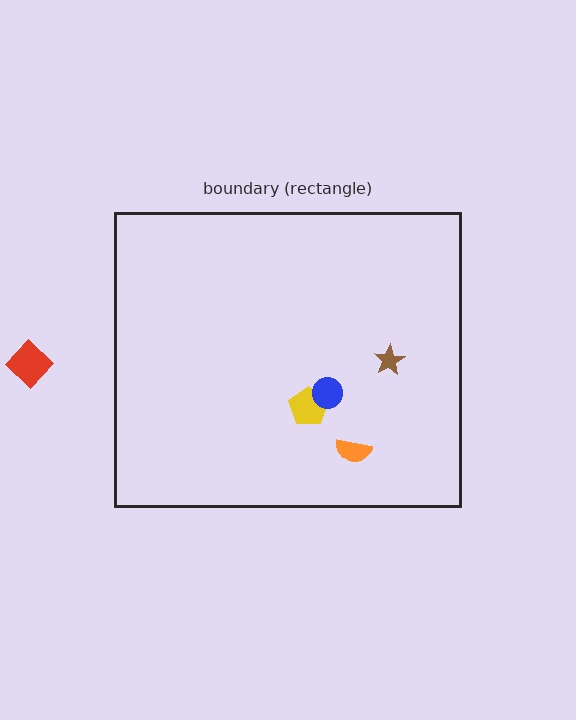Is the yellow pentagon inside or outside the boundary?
Inside.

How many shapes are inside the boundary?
4 inside, 1 outside.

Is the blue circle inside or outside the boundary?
Inside.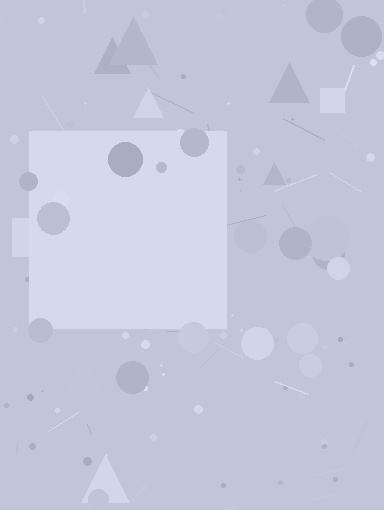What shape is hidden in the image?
A square is hidden in the image.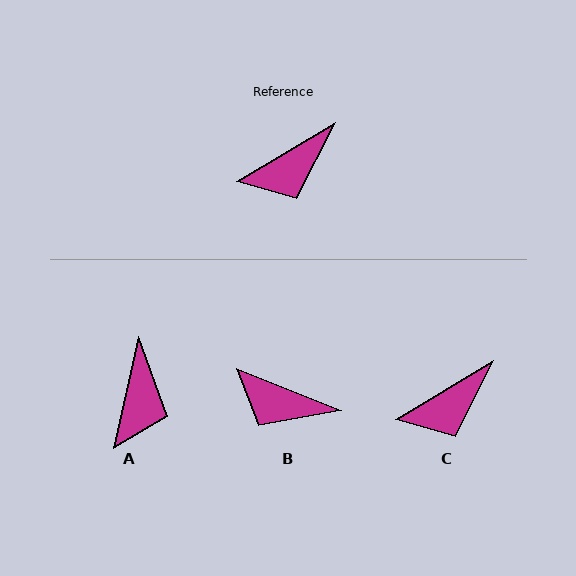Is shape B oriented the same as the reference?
No, it is off by about 53 degrees.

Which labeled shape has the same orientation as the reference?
C.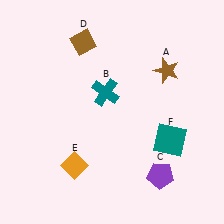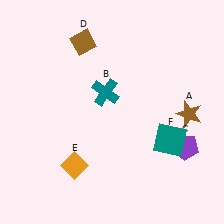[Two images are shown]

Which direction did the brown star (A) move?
The brown star (A) moved down.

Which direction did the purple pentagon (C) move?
The purple pentagon (C) moved up.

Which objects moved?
The objects that moved are: the brown star (A), the purple pentagon (C).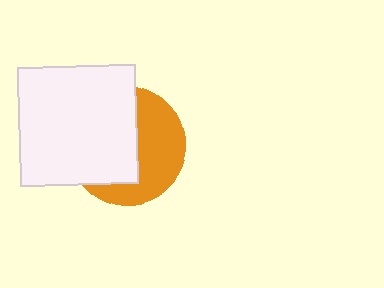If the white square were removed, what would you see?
You would see the complete orange circle.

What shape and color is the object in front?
The object in front is a white square.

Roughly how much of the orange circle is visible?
About half of it is visible (roughly 47%).